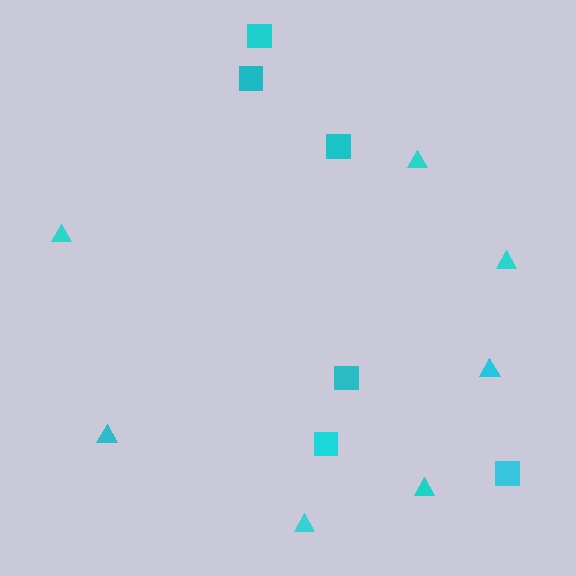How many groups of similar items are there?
There are 2 groups: one group of triangles (7) and one group of squares (6).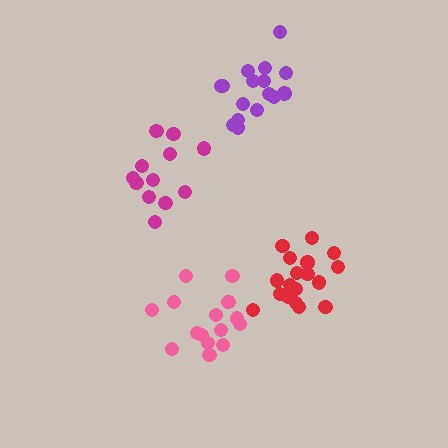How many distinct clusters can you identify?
There are 4 distinct clusters.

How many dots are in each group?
Group 1: 16 dots, Group 2: 18 dots, Group 3: 16 dots, Group 4: 12 dots (62 total).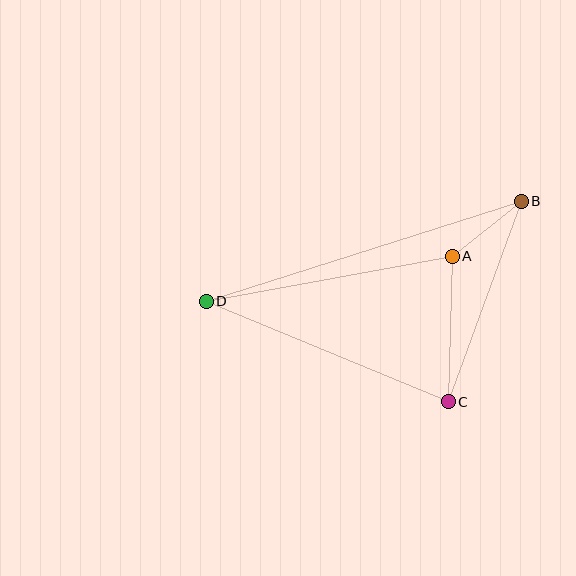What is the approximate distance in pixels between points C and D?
The distance between C and D is approximately 262 pixels.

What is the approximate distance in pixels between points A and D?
The distance between A and D is approximately 250 pixels.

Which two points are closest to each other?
Points A and B are closest to each other.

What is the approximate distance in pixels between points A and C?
The distance between A and C is approximately 145 pixels.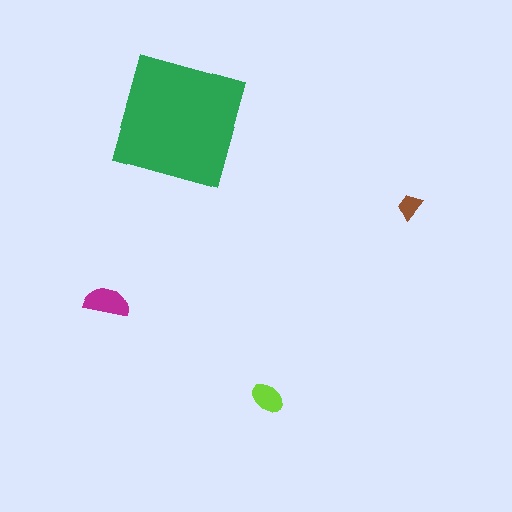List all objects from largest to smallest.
The green square, the magenta semicircle, the lime ellipse, the brown trapezoid.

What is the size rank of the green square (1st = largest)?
1st.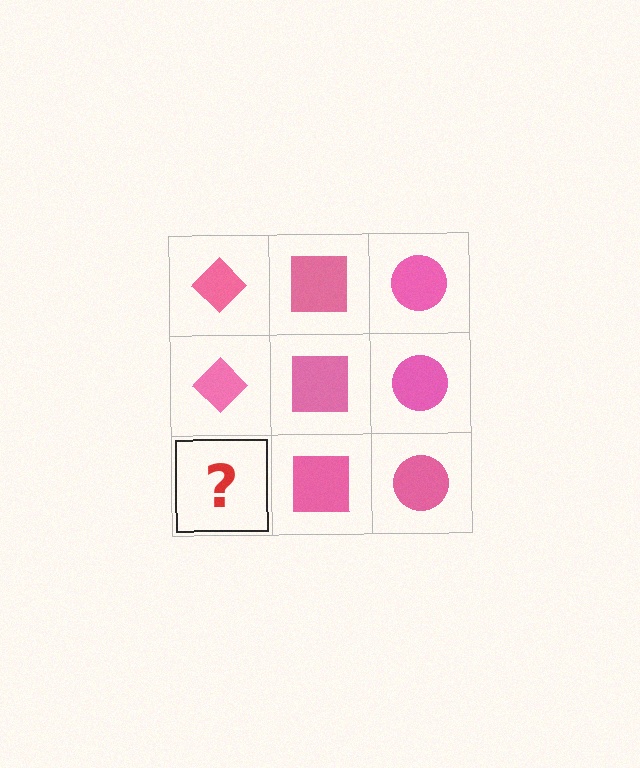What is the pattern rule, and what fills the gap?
The rule is that each column has a consistent shape. The gap should be filled with a pink diamond.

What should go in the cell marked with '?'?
The missing cell should contain a pink diamond.